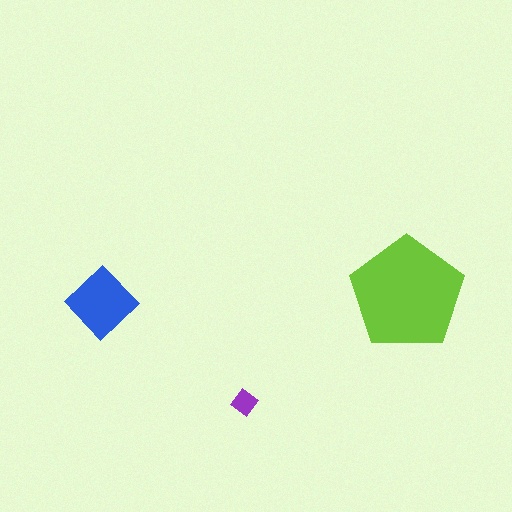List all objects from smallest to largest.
The purple diamond, the blue diamond, the lime pentagon.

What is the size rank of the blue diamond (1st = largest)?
2nd.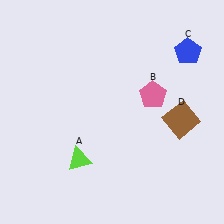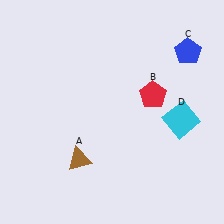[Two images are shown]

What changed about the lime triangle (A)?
In Image 1, A is lime. In Image 2, it changed to brown.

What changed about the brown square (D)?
In Image 1, D is brown. In Image 2, it changed to cyan.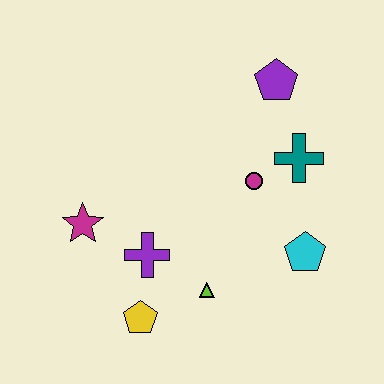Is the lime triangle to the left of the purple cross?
No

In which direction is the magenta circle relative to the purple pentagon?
The magenta circle is below the purple pentagon.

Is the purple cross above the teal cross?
No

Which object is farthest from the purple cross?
The purple pentagon is farthest from the purple cross.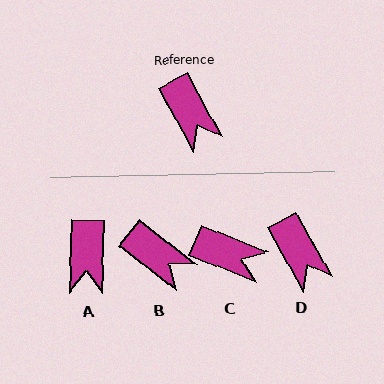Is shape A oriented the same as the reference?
No, it is off by about 31 degrees.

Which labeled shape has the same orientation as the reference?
D.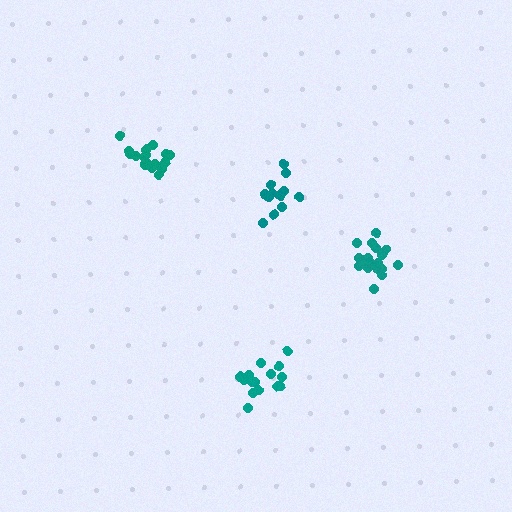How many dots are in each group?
Group 1: 15 dots, Group 2: 15 dots, Group 3: 18 dots, Group 4: 20 dots (68 total).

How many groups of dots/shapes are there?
There are 4 groups.